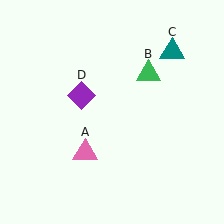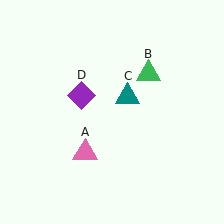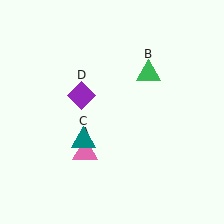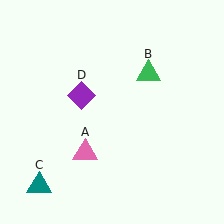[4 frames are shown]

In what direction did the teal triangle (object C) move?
The teal triangle (object C) moved down and to the left.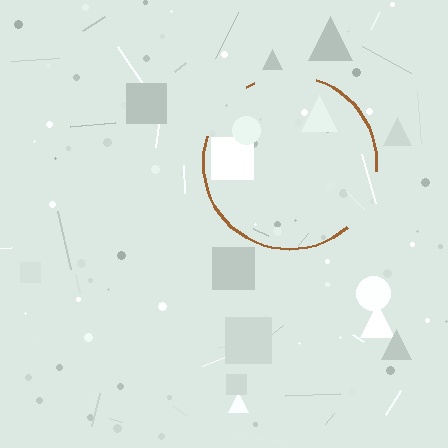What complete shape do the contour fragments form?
The contour fragments form a circle.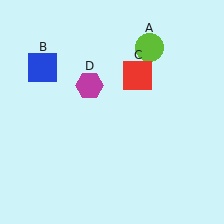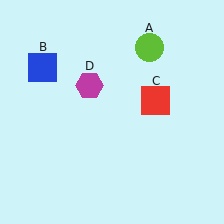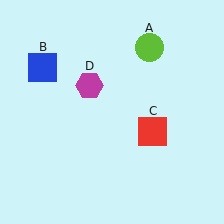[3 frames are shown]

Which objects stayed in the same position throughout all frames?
Lime circle (object A) and blue square (object B) and magenta hexagon (object D) remained stationary.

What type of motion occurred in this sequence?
The red square (object C) rotated clockwise around the center of the scene.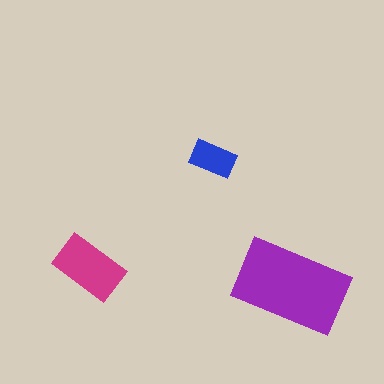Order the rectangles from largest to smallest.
the purple one, the magenta one, the blue one.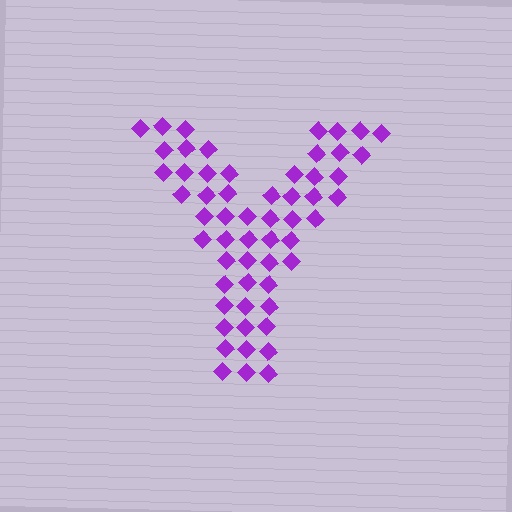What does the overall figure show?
The overall figure shows the letter Y.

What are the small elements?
The small elements are diamonds.